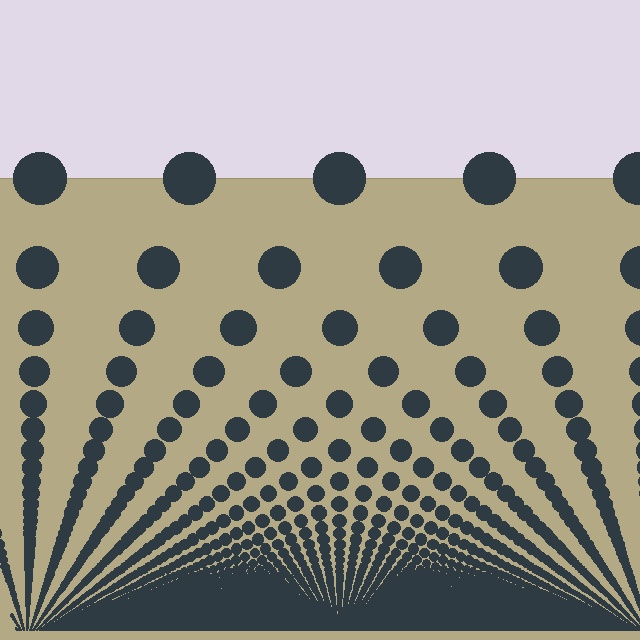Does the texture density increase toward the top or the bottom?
Density increases toward the bottom.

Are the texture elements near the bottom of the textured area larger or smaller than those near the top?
Smaller. The gradient is inverted — elements near the bottom are smaller and denser.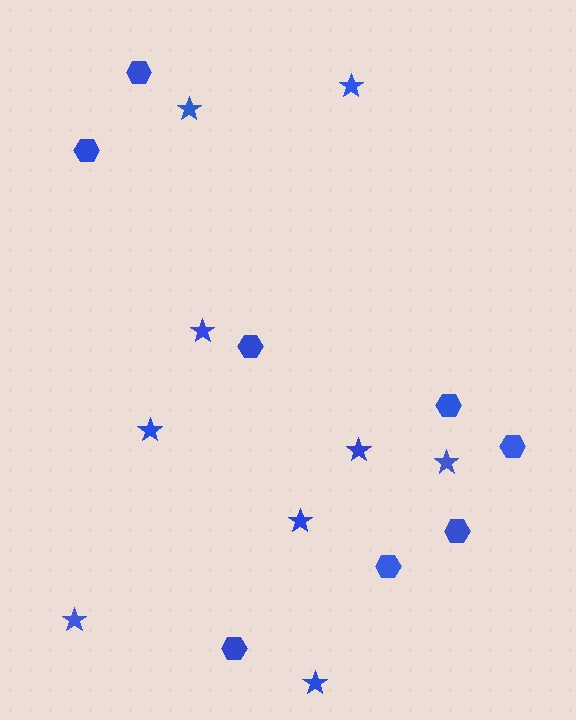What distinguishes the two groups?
There are 2 groups: one group of stars (9) and one group of hexagons (8).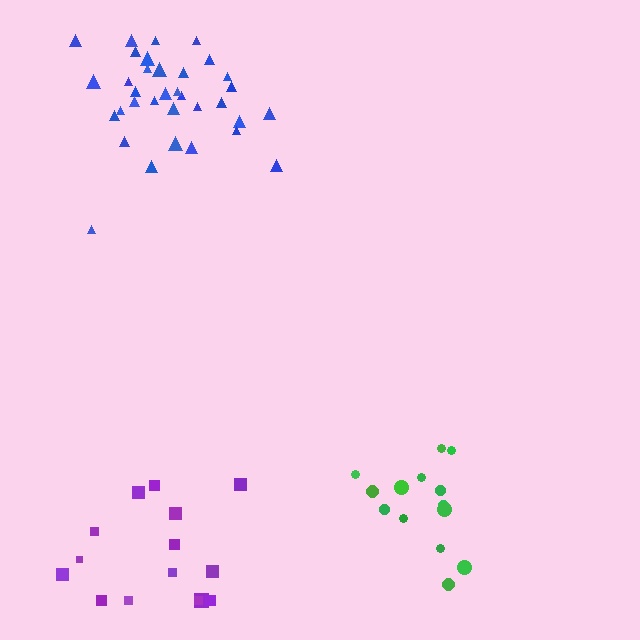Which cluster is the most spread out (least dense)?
Purple.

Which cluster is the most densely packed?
Blue.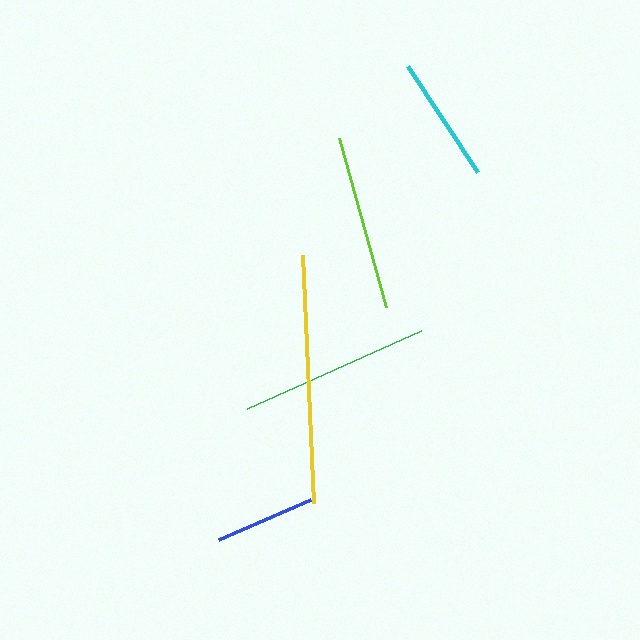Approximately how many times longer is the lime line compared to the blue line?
The lime line is approximately 1.8 times the length of the blue line.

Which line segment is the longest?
The yellow line is the longest at approximately 247 pixels.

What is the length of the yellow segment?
The yellow segment is approximately 247 pixels long.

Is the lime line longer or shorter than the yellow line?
The yellow line is longer than the lime line.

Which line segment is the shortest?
The blue line is the shortest at approximately 100 pixels.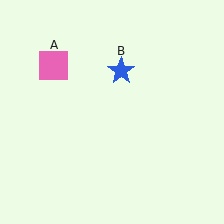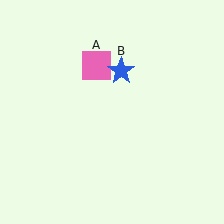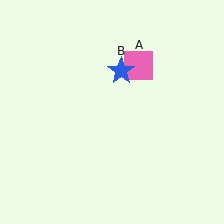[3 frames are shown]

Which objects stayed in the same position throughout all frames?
Blue star (object B) remained stationary.